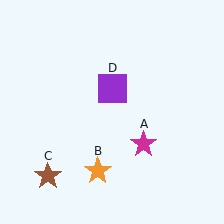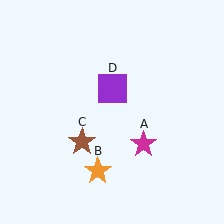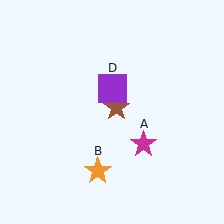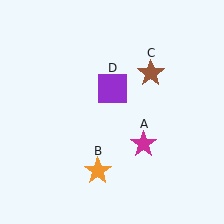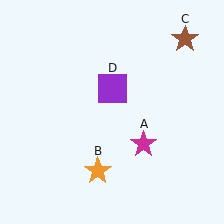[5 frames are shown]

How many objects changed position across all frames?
1 object changed position: brown star (object C).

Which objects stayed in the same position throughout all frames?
Magenta star (object A) and orange star (object B) and purple square (object D) remained stationary.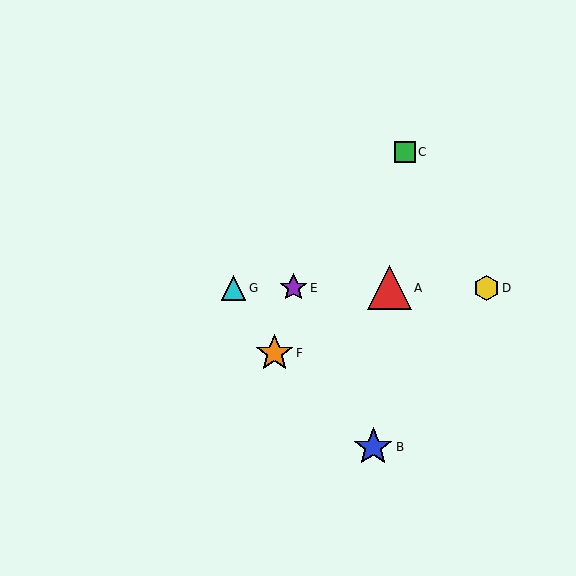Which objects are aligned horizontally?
Objects A, D, E, G are aligned horizontally.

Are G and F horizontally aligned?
No, G is at y≈288 and F is at y≈353.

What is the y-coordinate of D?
Object D is at y≈288.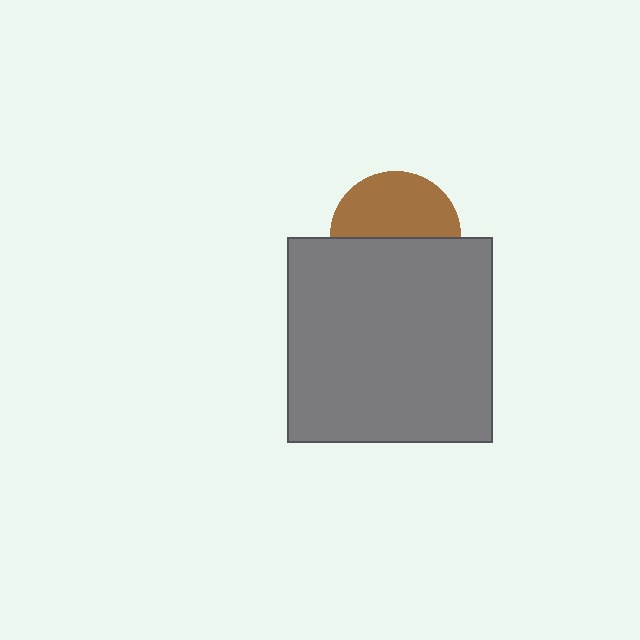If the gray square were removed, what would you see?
You would see the complete brown circle.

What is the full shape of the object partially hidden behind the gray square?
The partially hidden object is a brown circle.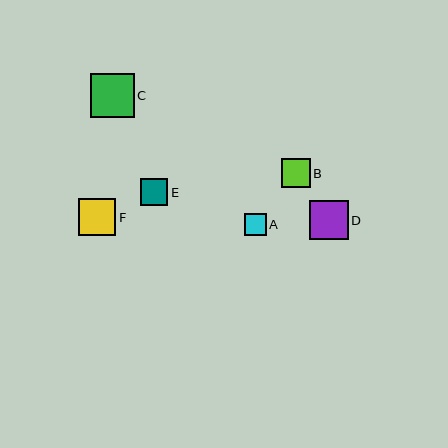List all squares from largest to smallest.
From largest to smallest: C, D, F, B, E, A.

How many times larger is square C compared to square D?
Square C is approximately 1.1 times the size of square D.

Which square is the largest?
Square C is the largest with a size of approximately 44 pixels.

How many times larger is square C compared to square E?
Square C is approximately 1.6 times the size of square E.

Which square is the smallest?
Square A is the smallest with a size of approximately 22 pixels.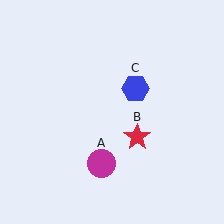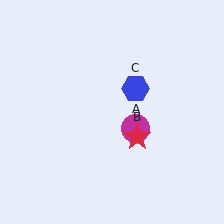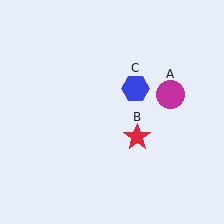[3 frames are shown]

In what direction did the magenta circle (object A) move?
The magenta circle (object A) moved up and to the right.